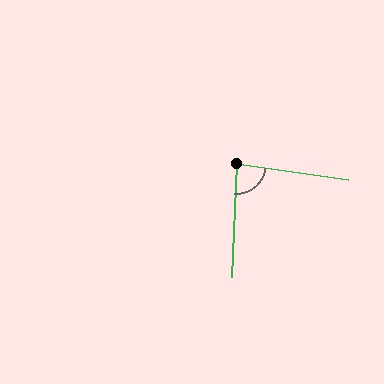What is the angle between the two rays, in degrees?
Approximately 84 degrees.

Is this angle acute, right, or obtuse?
It is acute.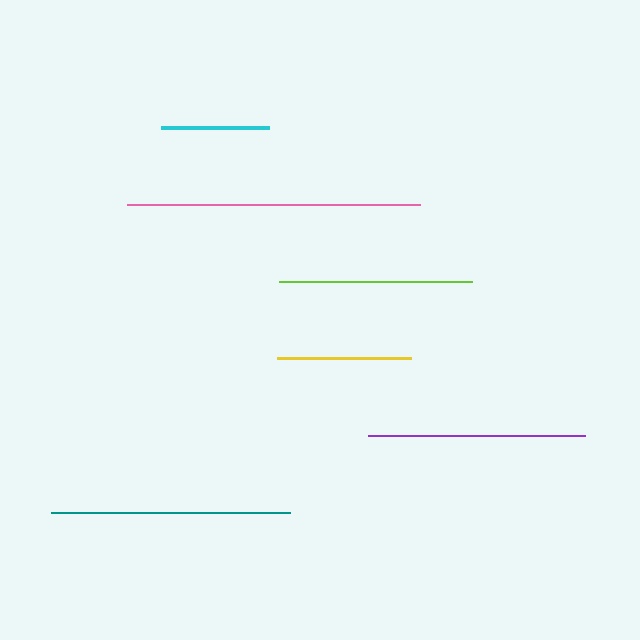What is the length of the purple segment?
The purple segment is approximately 217 pixels long.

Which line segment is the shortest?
The cyan line is the shortest at approximately 108 pixels.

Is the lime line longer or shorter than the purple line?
The purple line is longer than the lime line.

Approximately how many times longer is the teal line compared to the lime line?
The teal line is approximately 1.2 times the length of the lime line.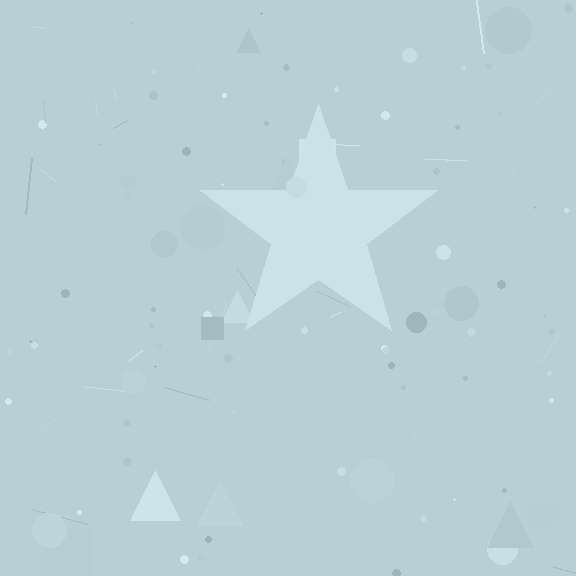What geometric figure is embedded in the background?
A star is embedded in the background.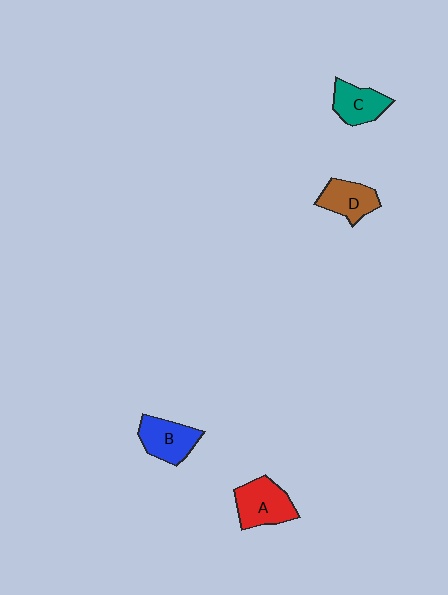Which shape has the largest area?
Shape A (red).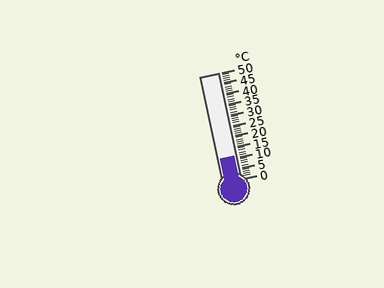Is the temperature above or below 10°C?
The temperature is above 10°C.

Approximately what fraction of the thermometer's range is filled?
The thermometer is filled to approximately 20% of its range.